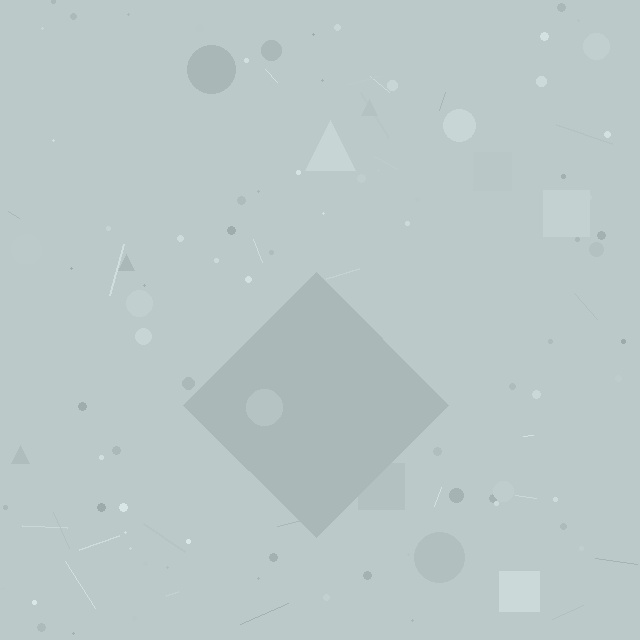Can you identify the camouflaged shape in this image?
The camouflaged shape is a diamond.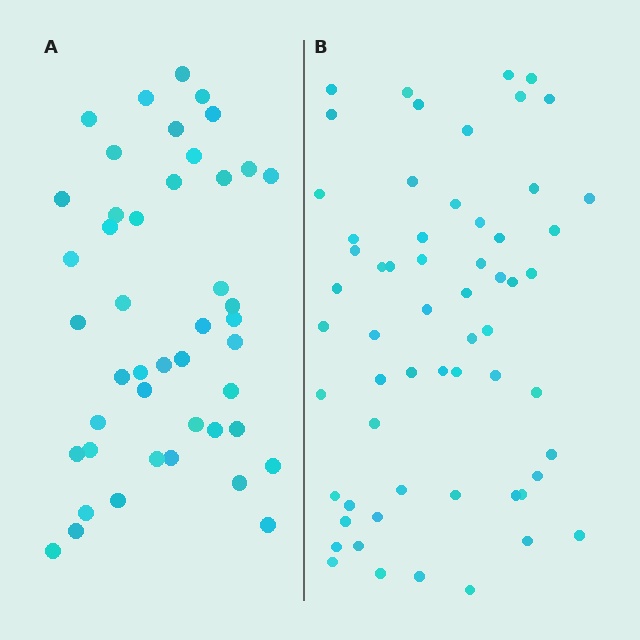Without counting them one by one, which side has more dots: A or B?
Region B (the right region) has more dots.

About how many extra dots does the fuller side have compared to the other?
Region B has approximately 15 more dots than region A.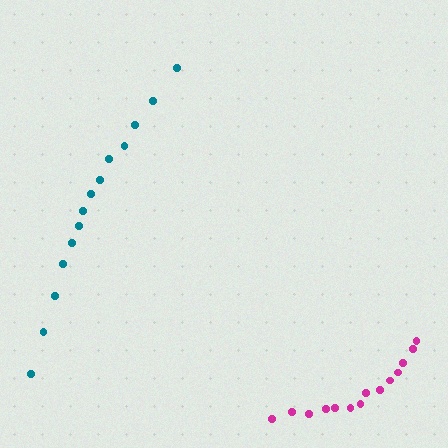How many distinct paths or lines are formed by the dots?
There are 2 distinct paths.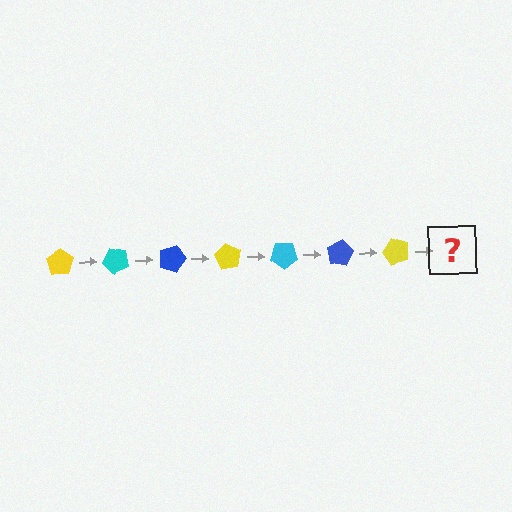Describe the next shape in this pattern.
It should be a cyan pentagon, rotated 315 degrees from the start.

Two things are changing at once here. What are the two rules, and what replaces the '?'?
The two rules are that it rotates 45 degrees each step and the color cycles through yellow, cyan, and blue. The '?' should be a cyan pentagon, rotated 315 degrees from the start.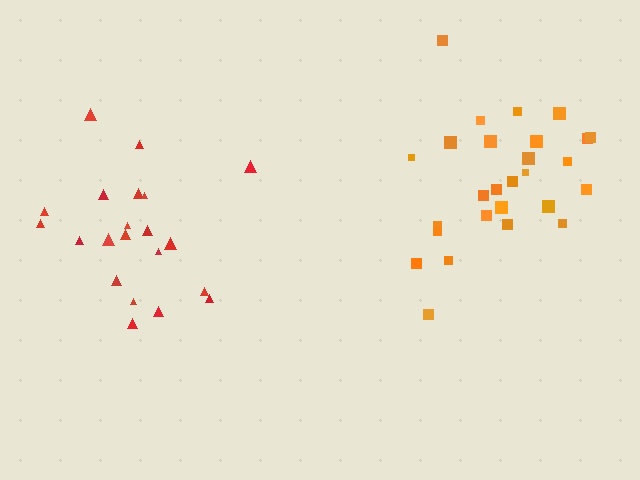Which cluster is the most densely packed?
Red.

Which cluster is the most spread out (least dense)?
Orange.